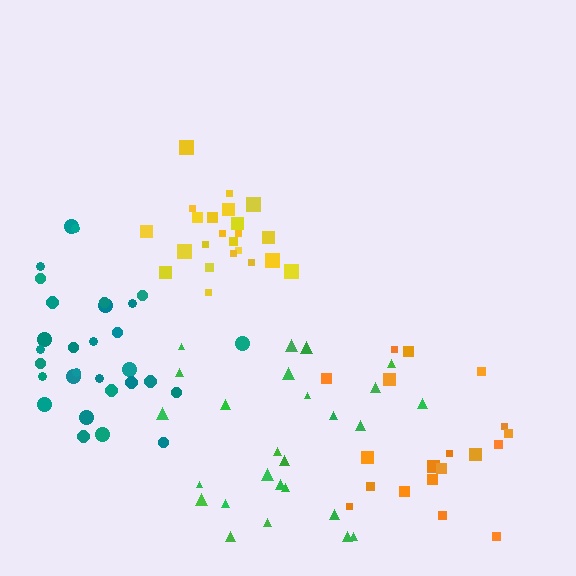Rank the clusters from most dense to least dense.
yellow, teal, green, orange.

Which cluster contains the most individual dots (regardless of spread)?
Teal (30).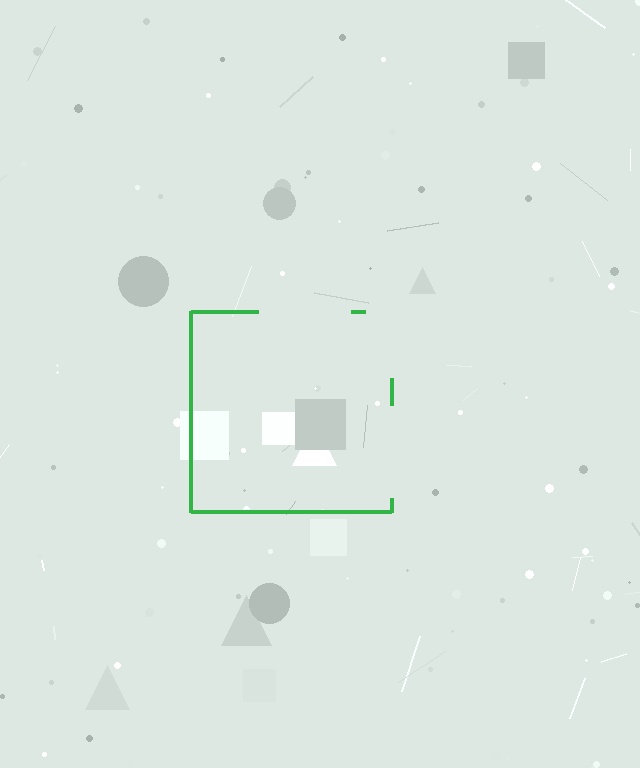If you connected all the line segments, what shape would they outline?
They would outline a square.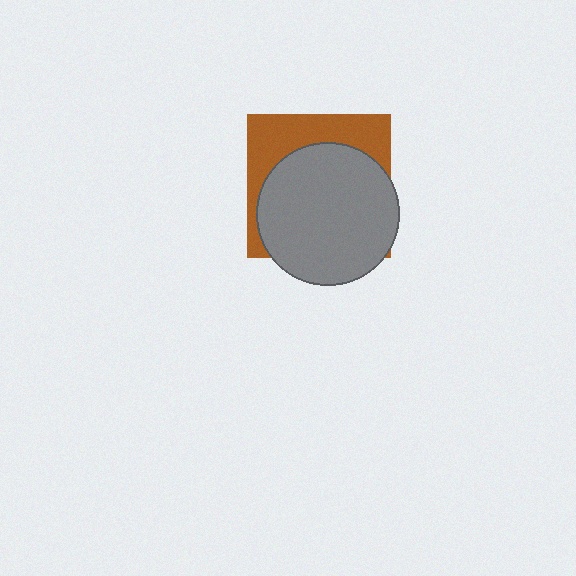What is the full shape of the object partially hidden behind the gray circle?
The partially hidden object is a brown square.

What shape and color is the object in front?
The object in front is a gray circle.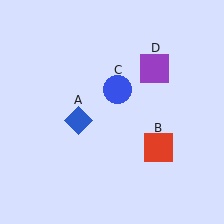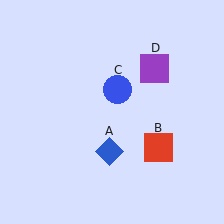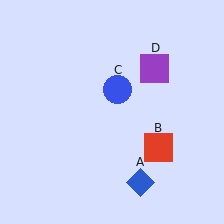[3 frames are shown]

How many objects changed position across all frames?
1 object changed position: blue diamond (object A).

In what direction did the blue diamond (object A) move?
The blue diamond (object A) moved down and to the right.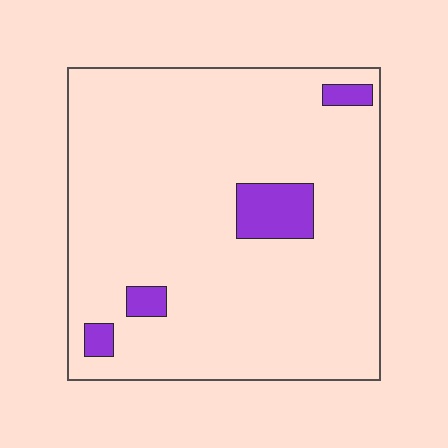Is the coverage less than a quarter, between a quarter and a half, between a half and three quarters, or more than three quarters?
Less than a quarter.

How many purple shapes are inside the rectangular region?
4.